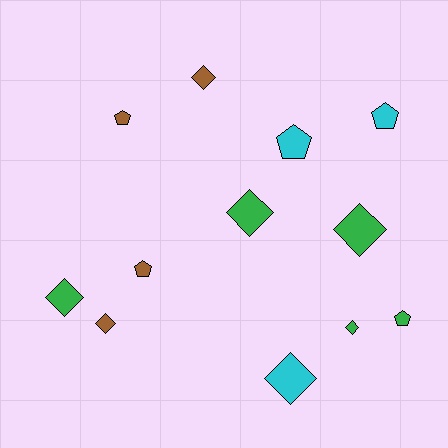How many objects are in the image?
There are 12 objects.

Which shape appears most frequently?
Diamond, with 7 objects.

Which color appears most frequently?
Green, with 5 objects.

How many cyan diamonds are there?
There is 1 cyan diamond.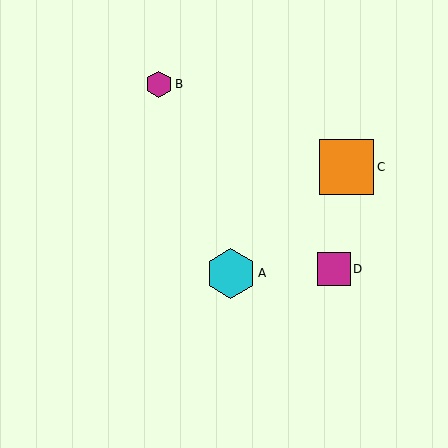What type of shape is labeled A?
Shape A is a cyan hexagon.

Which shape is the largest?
The orange square (labeled C) is the largest.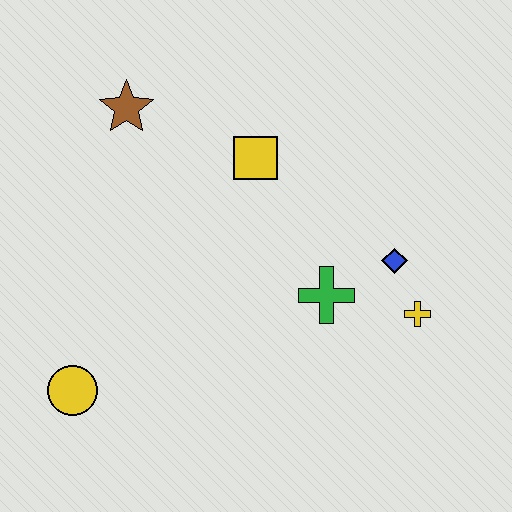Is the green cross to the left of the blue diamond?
Yes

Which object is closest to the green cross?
The blue diamond is closest to the green cross.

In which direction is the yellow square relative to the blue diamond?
The yellow square is to the left of the blue diamond.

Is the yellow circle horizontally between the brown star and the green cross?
No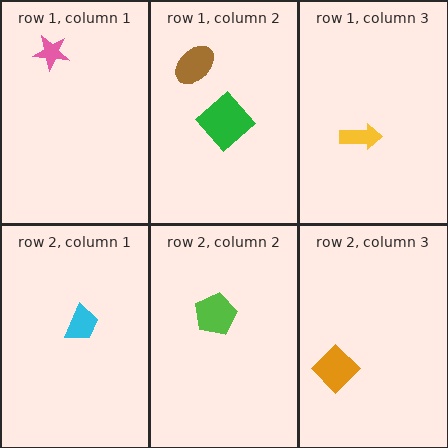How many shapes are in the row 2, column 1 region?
1.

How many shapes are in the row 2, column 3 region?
1.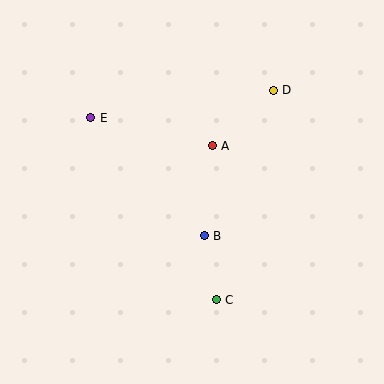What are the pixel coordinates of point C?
Point C is at (216, 300).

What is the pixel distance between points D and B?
The distance between D and B is 161 pixels.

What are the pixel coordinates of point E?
Point E is at (90, 118).